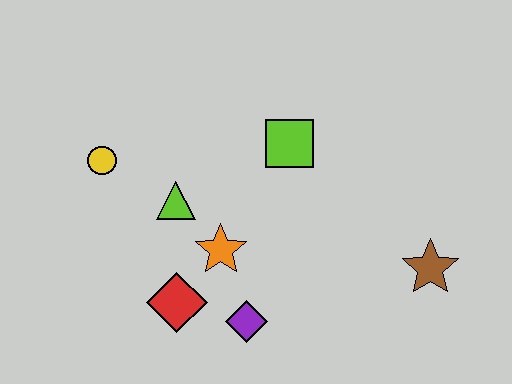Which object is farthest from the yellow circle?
The brown star is farthest from the yellow circle.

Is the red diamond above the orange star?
No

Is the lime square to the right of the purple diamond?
Yes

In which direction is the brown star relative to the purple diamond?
The brown star is to the right of the purple diamond.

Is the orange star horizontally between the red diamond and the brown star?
Yes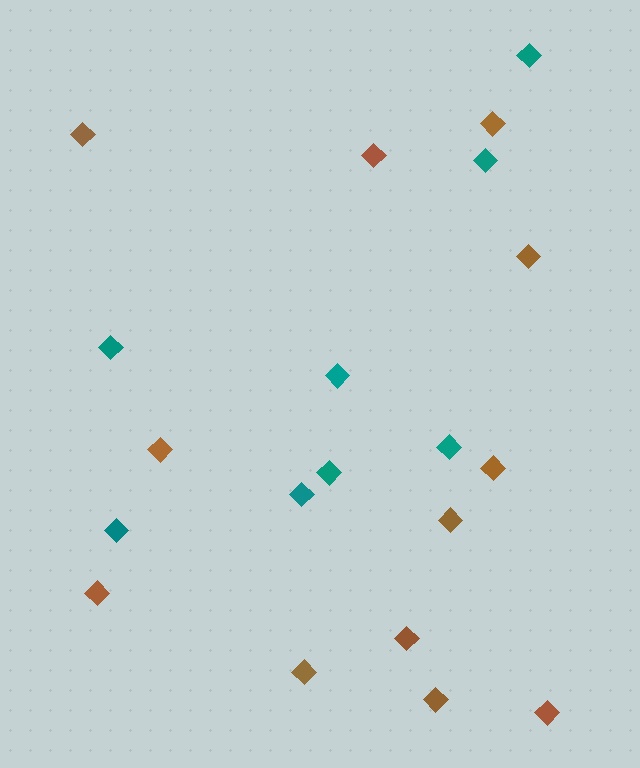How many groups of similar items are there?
There are 2 groups: one group of brown diamonds (12) and one group of teal diamonds (8).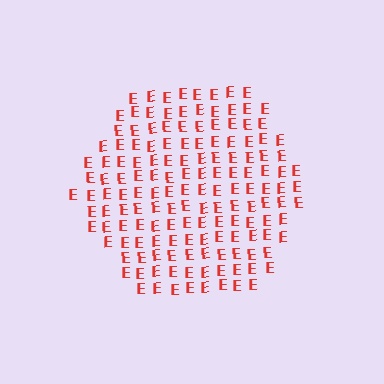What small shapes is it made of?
It is made of small letter E's.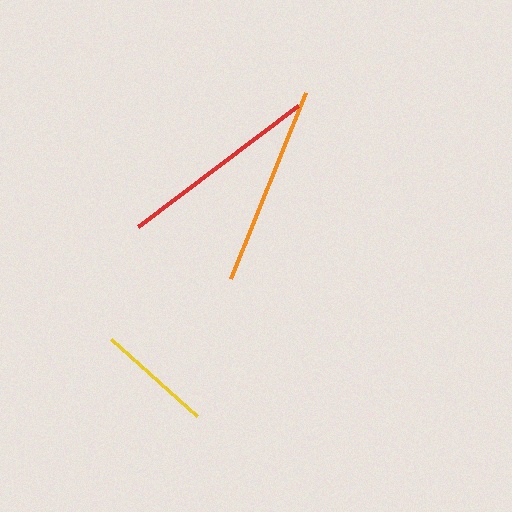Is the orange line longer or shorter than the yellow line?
The orange line is longer than the yellow line.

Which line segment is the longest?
The orange line is the longest at approximately 201 pixels.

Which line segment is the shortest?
The yellow line is the shortest at approximately 116 pixels.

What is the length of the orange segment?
The orange segment is approximately 201 pixels long.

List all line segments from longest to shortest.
From longest to shortest: orange, red, yellow.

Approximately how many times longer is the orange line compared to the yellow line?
The orange line is approximately 1.7 times the length of the yellow line.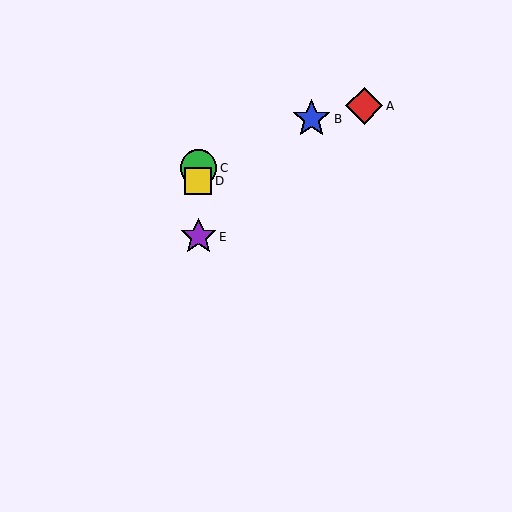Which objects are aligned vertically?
Objects C, D, E are aligned vertically.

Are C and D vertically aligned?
Yes, both are at x≈198.